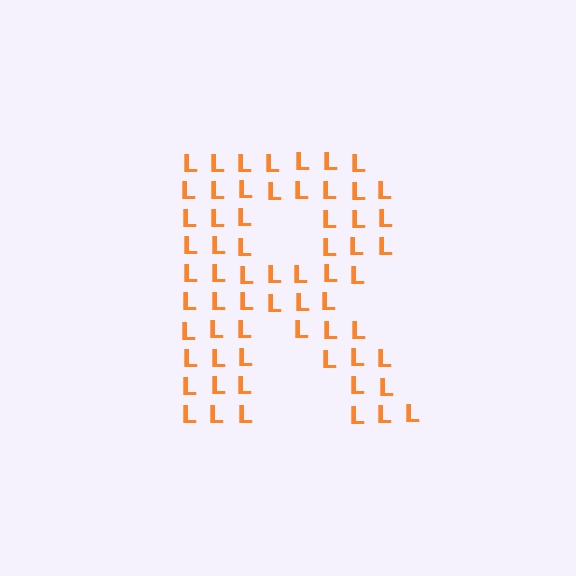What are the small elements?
The small elements are letter L's.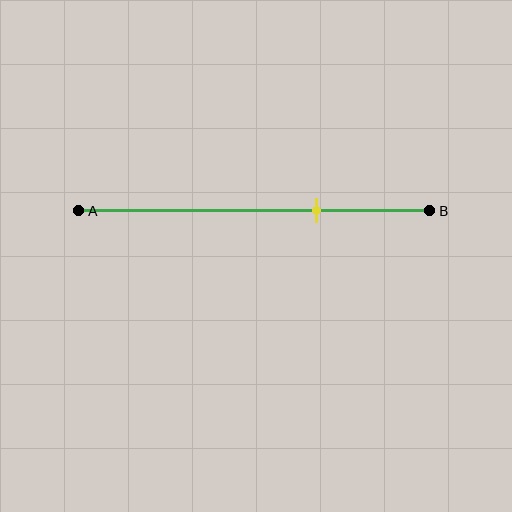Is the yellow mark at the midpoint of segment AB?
No, the mark is at about 70% from A, not at the 50% midpoint.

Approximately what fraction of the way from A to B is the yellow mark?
The yellow mark is approximately 70% of the way from A to B.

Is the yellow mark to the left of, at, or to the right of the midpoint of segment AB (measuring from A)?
The yellow mark is to the right of the midpoint of segment AB.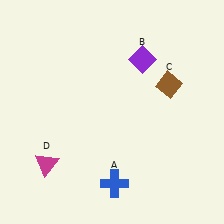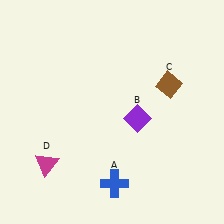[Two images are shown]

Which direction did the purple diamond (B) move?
The purple diamond (B) moved down.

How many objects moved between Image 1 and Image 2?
1 object moved between the two images.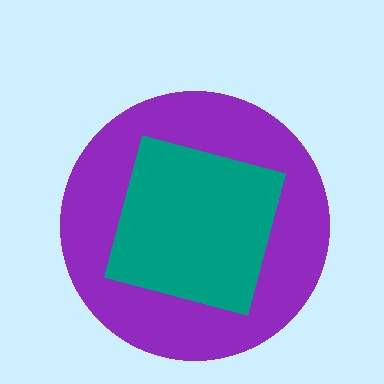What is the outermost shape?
The purple circle.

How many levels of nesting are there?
2.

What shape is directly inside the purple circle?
The teal square.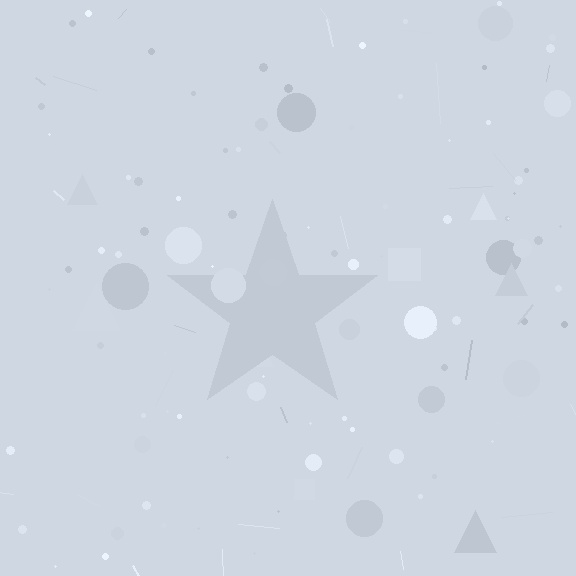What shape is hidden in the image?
A star is hidden in the image.